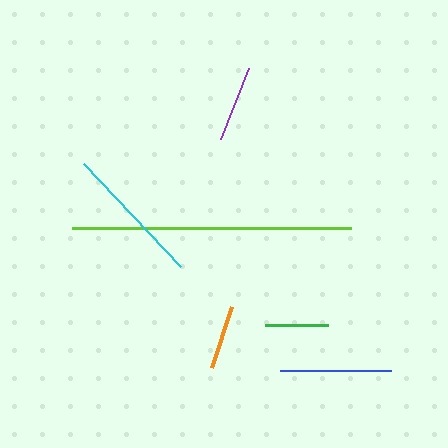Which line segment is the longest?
The lime line is the longest at approximately 279 pixels.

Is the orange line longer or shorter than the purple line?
The purple line is longer than the orange line.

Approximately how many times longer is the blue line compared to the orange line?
The blue line is approximately 1.7 times the length of the orange line.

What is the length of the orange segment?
The orange segment is approximately 64 pixels long.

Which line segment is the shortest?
The green line is the shortest at approximately 64 pixels.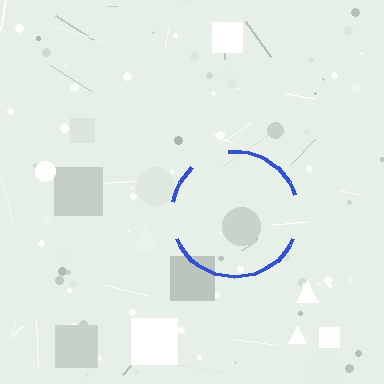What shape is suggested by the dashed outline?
The dashed outline suggests a circle.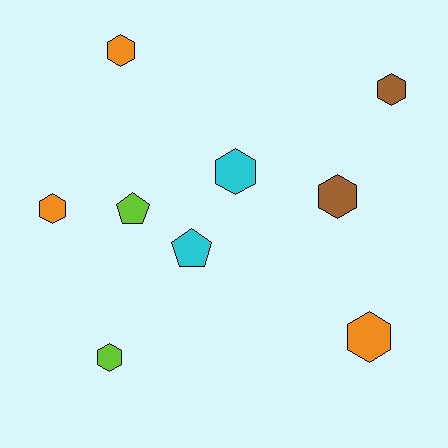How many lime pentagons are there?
There is 1 lime pentagon.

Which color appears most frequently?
Orange, with 3 objects.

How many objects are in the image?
There are 9 objects.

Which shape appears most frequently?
Hexagon, with 7 objects.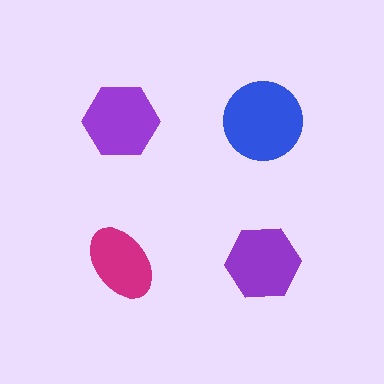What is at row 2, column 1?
A magenta ellipse.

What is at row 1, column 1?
A purple hexagon.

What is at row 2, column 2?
A purple hexagon.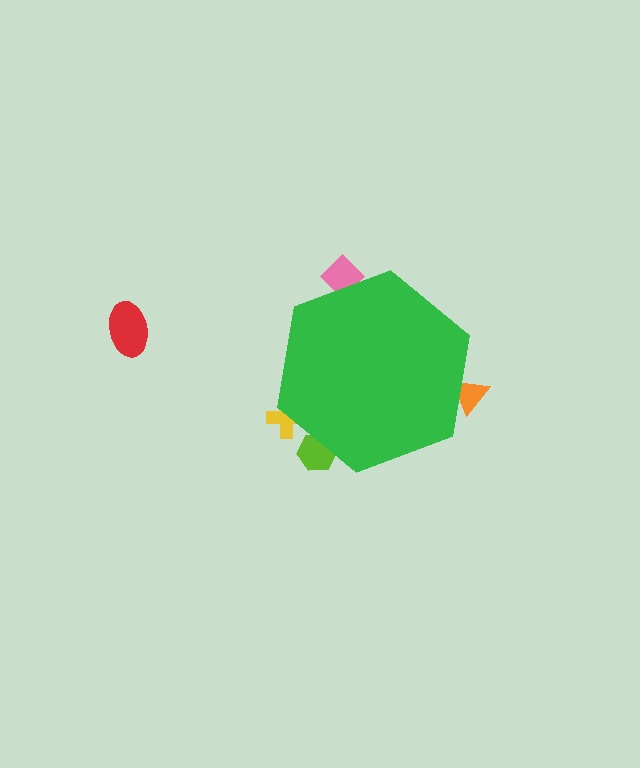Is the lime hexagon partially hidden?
Yes, the lime hexagon is partially hidden behind the green hexagon.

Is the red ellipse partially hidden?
No, the red ellipse is fully visible.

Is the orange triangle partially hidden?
Yes, the orange triangle is partially hidden behind the green hexagon.